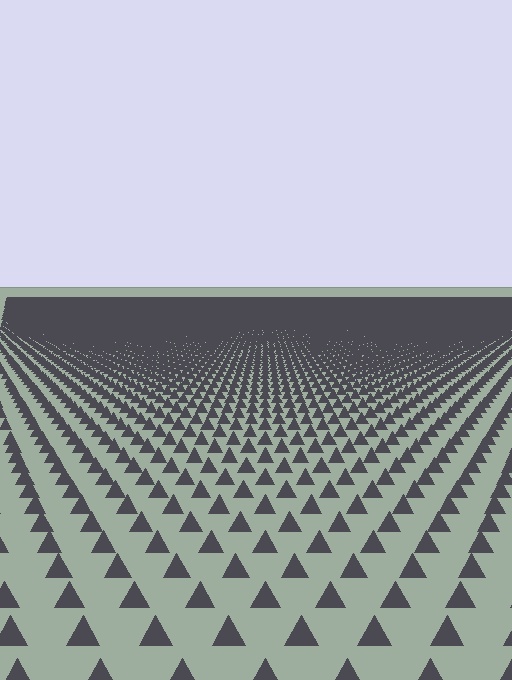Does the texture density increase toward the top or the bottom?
Density increases toward the top.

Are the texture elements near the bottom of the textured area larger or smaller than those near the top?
Larger. Near the bottom, elements are closer to the viewer and appear at a bigger on-screen size.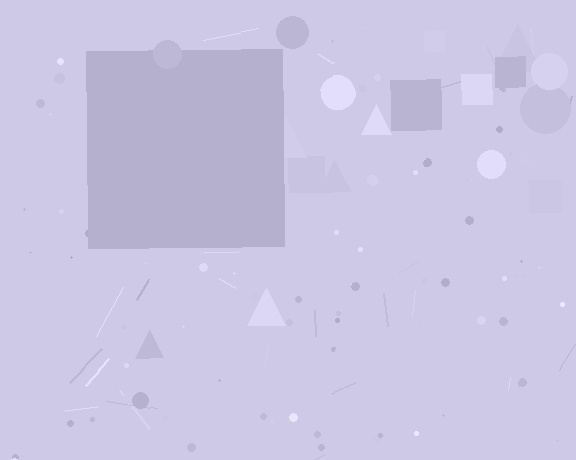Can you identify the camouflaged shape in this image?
The camouflaged shape is a square.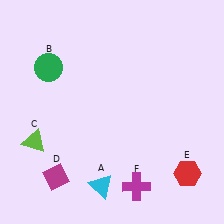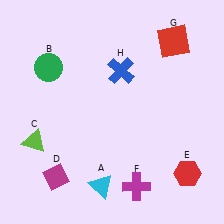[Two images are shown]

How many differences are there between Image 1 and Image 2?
There are 2 differences between the two images.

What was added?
A red square (G), a blue cross (H) were added in Image 2.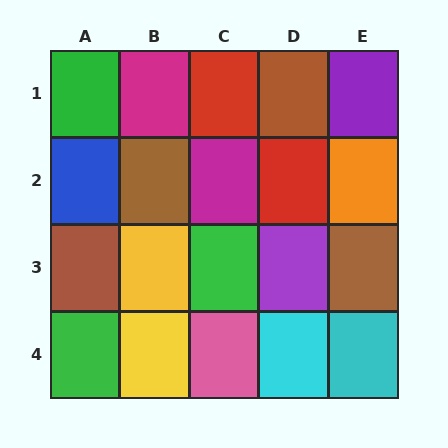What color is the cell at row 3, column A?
Brown.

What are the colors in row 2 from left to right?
Blue, brown, magenta, red, orange.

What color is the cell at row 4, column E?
Cyan.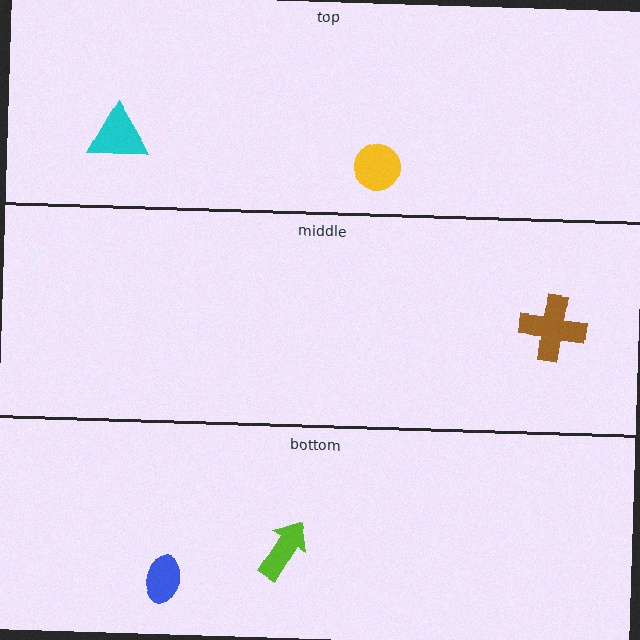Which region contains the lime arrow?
The bottom region.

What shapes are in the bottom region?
The lime arrow, the blue ellipse.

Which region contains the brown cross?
The middle region.